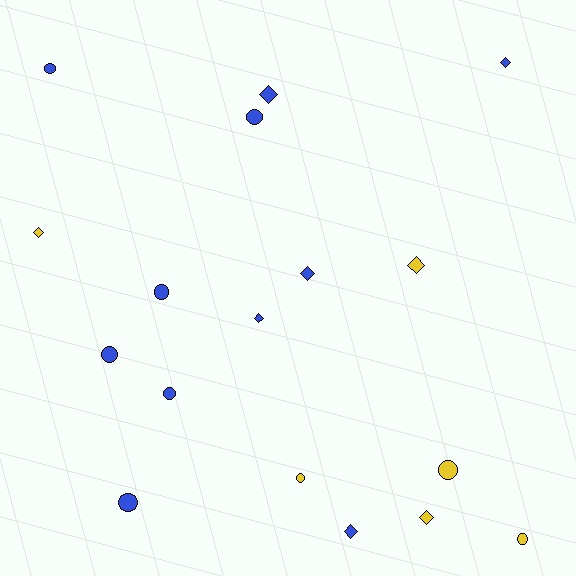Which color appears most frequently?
Blue, with 11 objects.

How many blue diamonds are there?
There are 5 blue diamonds.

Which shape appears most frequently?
Circle, with 9 objects.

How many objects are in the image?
There are 17 objects.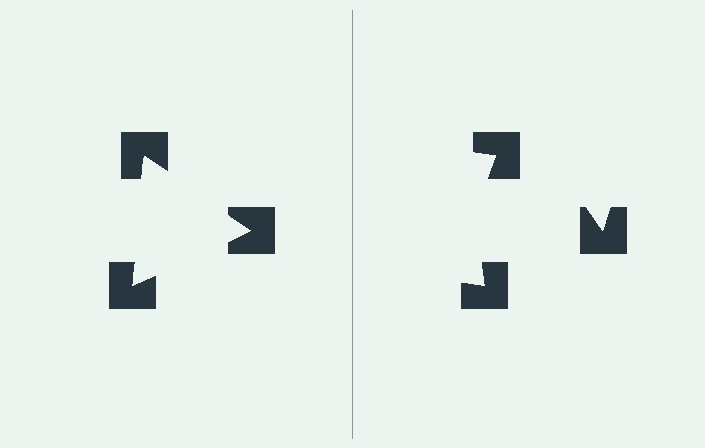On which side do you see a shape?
An illusory triangle appears on the left side. On the right side the wedge cuts are rotated, so no coherent shape forms.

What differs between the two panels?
The notched squares are positioned identically on both sides; only the wedge orientations differ. On the left they align to a triangle; on the right they are misaligned.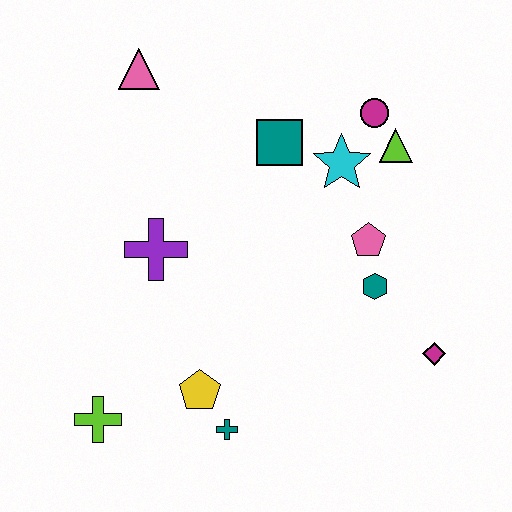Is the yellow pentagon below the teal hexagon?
Yes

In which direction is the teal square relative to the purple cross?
The teal square is to the right of the purple cross.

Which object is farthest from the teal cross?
The pink triangle is farthest from the teal cross.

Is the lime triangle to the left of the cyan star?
No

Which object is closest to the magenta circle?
The lime triangle is closest to the magenta circle.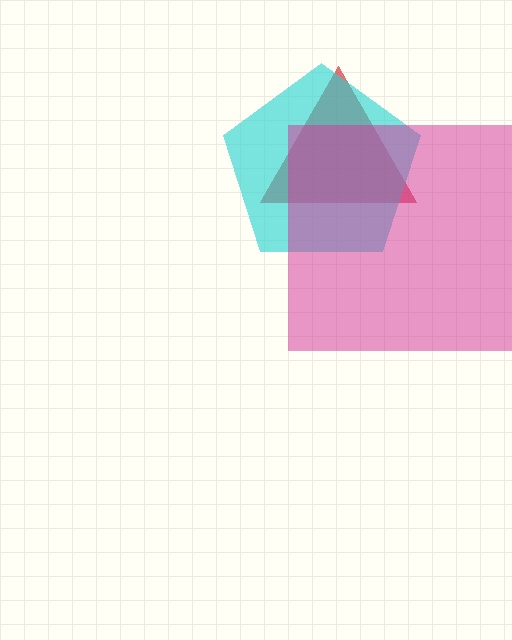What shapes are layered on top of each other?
The layered shapes are: a red triangle, a cyan pentagon, a magenta square.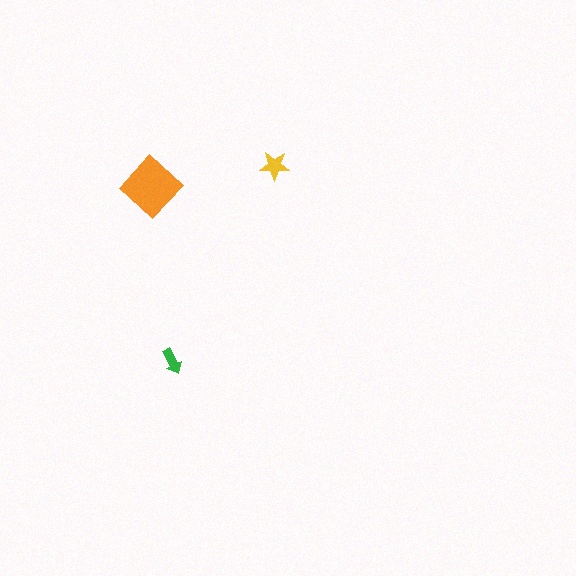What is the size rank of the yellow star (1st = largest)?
2nd.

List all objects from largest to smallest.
The orange diamond, the yellow star, the green arrow.